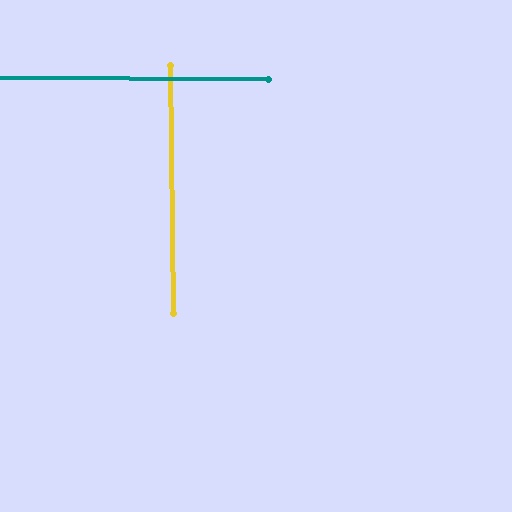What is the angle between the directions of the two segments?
Approximately 89 degrees.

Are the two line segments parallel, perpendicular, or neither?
Perpendicular — they meet at approximately 89°.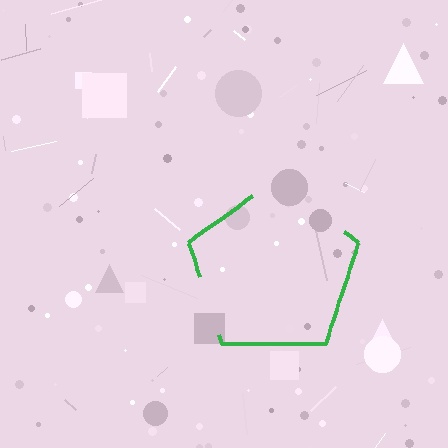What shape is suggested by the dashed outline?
The dashed outline suggests a pentagon.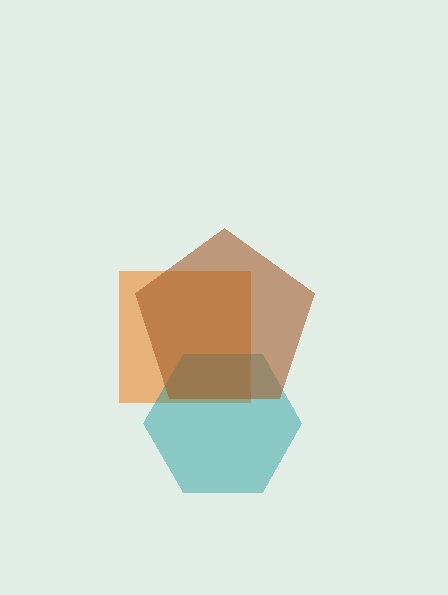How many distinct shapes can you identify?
There are 3 distinct shapes: an orange square, a teal hexagon, a brown pentagon.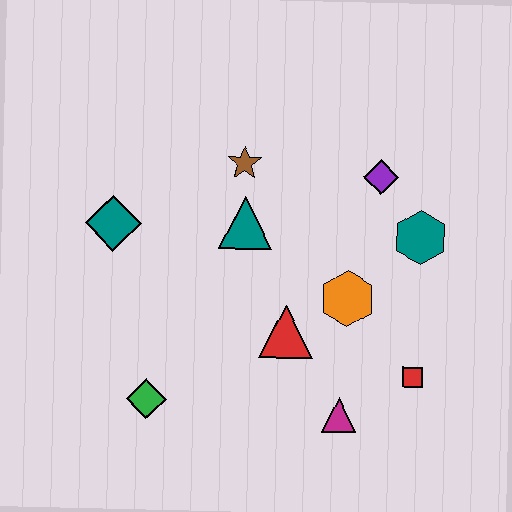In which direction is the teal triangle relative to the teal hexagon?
The teal triangle is to the left of the teal hexagon.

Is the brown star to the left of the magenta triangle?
Yes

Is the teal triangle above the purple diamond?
No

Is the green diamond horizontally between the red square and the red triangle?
No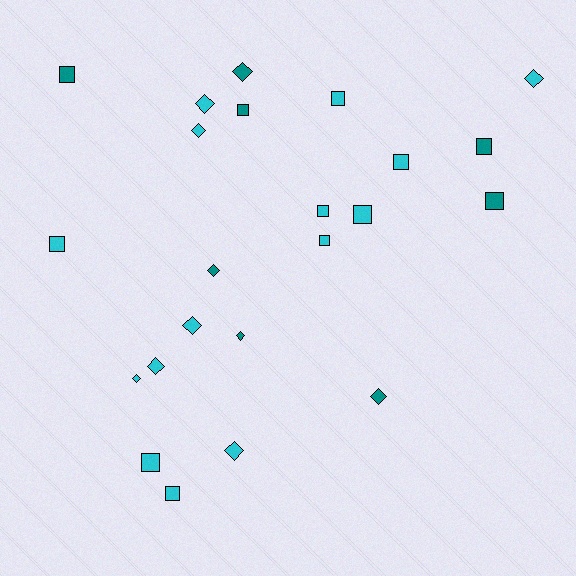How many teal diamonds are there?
There are 4 teal diamonds.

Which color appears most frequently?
Cyan, with 15 objects.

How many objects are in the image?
There are 23 objects.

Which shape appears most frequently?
Square, with 12 objects.